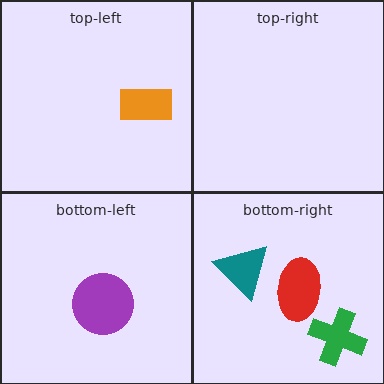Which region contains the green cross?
The bottom-right region.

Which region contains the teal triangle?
The bottom-right region.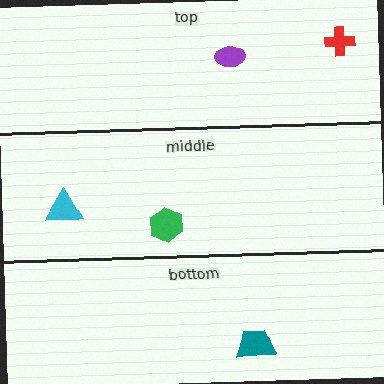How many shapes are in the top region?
2.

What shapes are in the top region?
The purple ellipse, the red cross.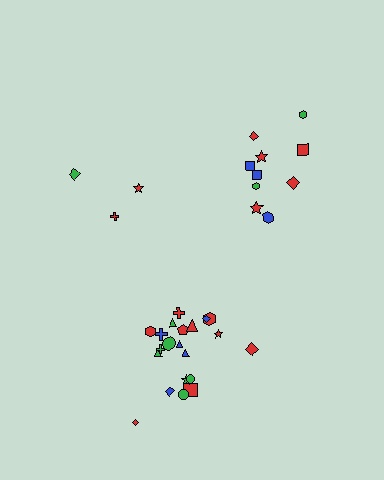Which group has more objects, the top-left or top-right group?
The top-right group.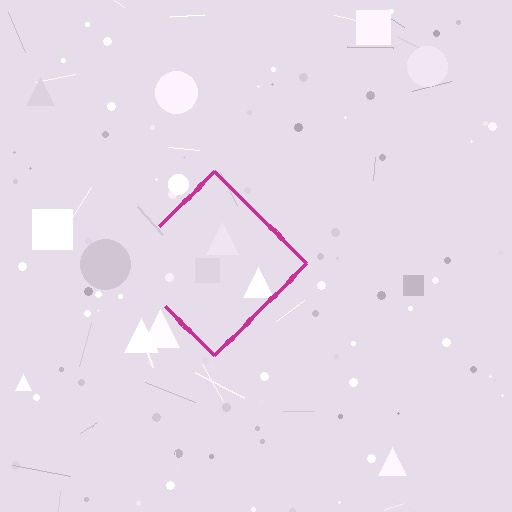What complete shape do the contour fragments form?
The contour fragments form a diamond.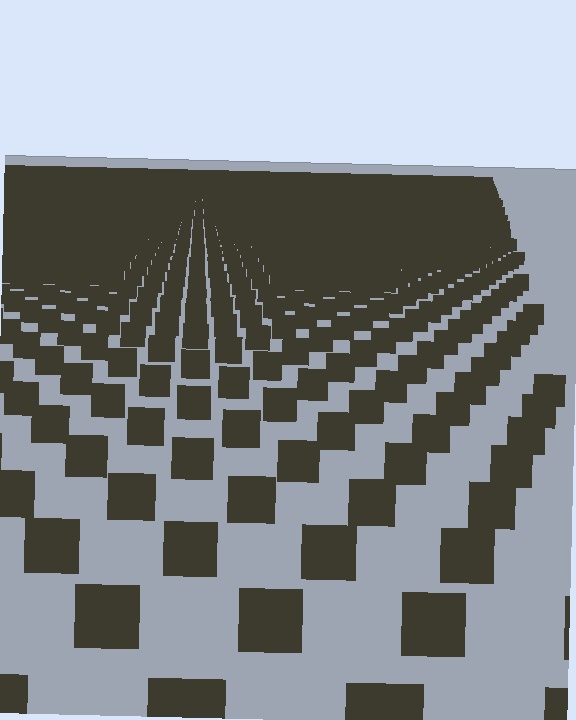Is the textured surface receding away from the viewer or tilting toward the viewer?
The surface is receding away from the viewer. Texture elements get smaller and denser toward the top.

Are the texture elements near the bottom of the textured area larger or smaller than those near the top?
Larger. Near the bottom, elements are closer to the viewer and appear at a bigger on-screen size.